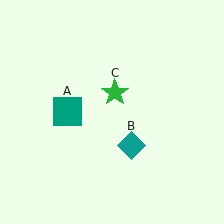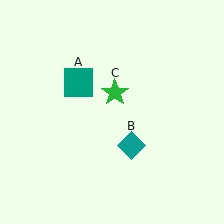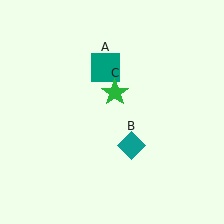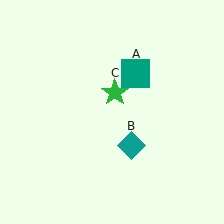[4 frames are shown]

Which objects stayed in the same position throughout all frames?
Teal diamond (object B) and green star (object C) remained stationary.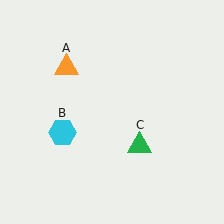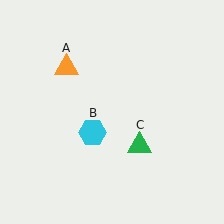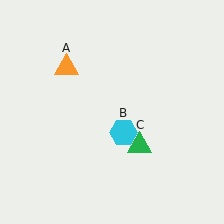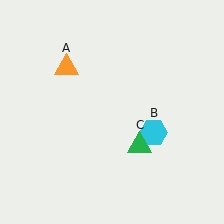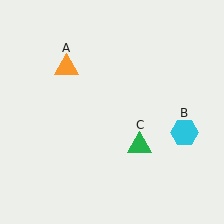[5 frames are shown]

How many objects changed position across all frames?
1 object changed position: cyan hexagon (object B).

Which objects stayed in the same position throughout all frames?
Orange triangle (object A) and green triangle (object C) remained stationary.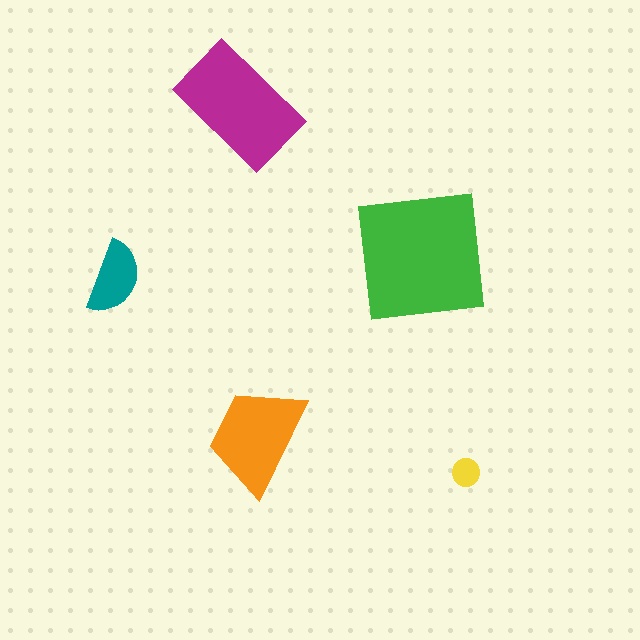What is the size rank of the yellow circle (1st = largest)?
5th.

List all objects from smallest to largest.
The yellow circle, the teal semicircle, the orange trapezoid, the magenta rectangle, the green square.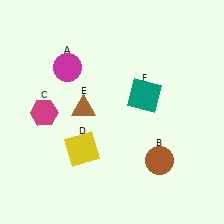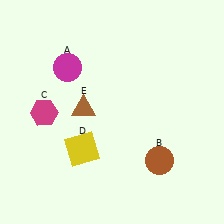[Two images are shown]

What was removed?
The teal square (F) was removed in Image 2.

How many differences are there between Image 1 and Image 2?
There is 1 difference between the two images.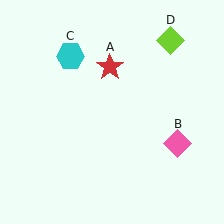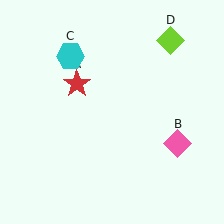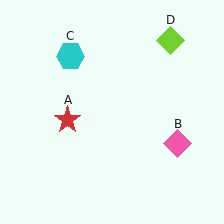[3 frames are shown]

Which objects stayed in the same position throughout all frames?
Pink diamond (object B) and cyan hexagon (object C) and lime diamond (object D) remained stationary.